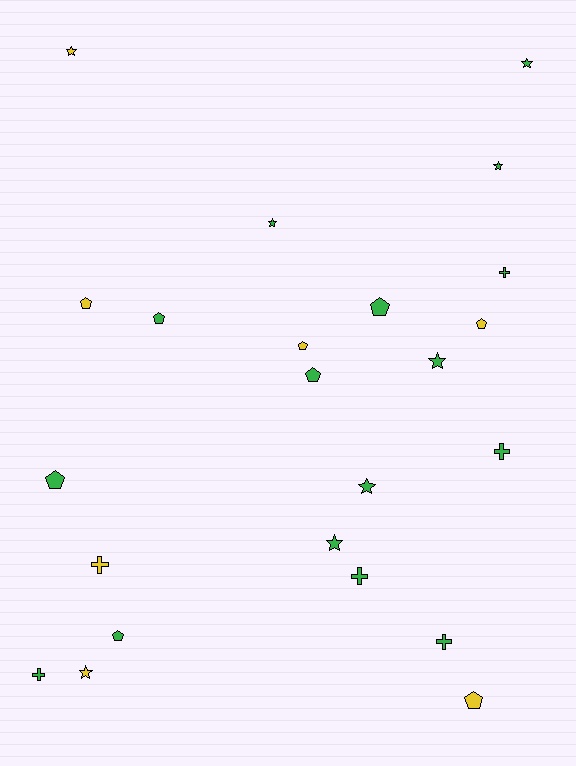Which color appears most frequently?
Green, with 16 objects.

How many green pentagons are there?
There are 5 green pentagons.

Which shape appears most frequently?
Pentagon, with 9 objects.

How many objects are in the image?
There are 23 objects.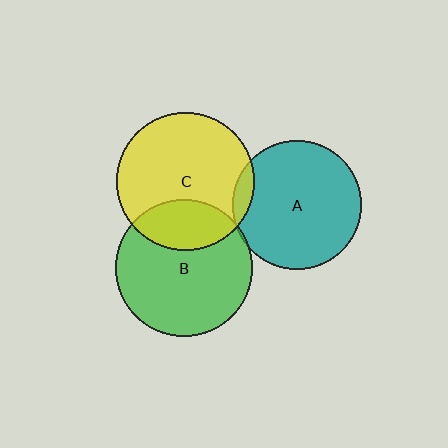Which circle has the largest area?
Circle C (yellow).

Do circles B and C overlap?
Yes.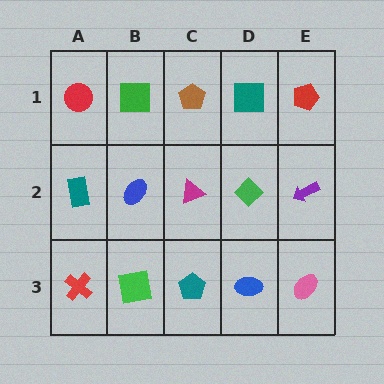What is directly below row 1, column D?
A green diamond.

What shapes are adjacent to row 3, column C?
A magenta triangle (row 2, column C), a green square (row 3, column B), a blue ellipse (row 3, column D).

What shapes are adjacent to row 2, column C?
A brown pentagon (row 1, column C), a teal pentagon (row 3, column C), a blue ellipse (row 2, column B), a green diamond (row 2, column D).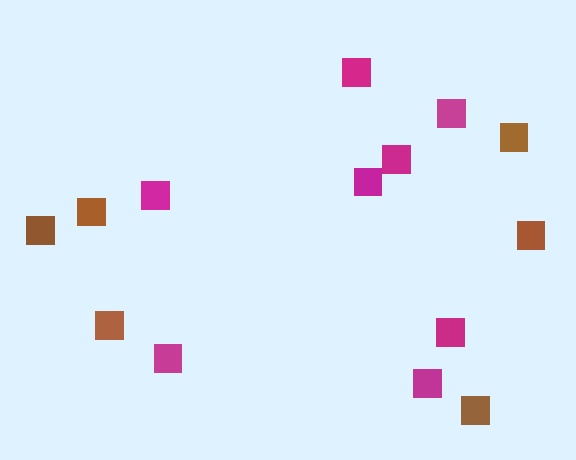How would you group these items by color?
There are 2 groups: one group of brown squares (6) and one group of magenta squares (8).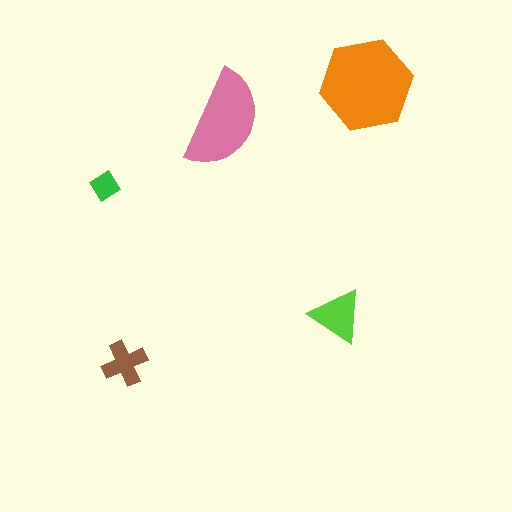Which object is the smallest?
The green diamond.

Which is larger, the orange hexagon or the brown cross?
The orange hexagon.